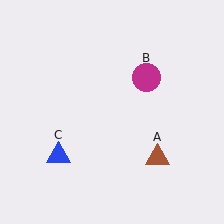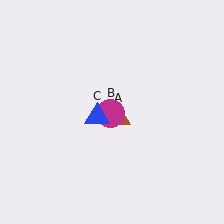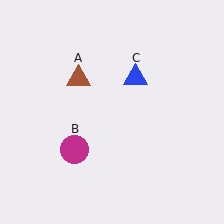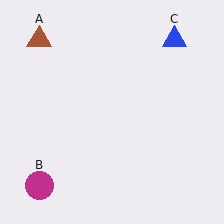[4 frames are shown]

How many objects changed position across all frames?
3 objects changed position: brown triangle (object A), magenta circle (object B), blue triangle (object C).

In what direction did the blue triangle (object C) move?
The blue triangle (object C) moved up and to the right.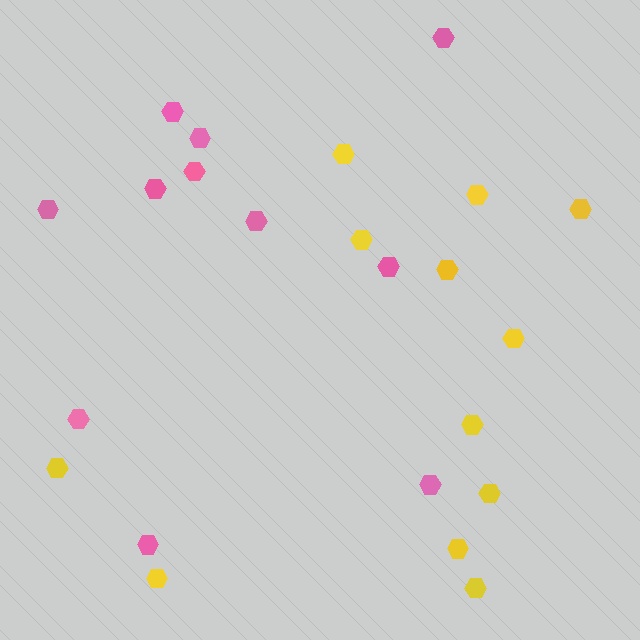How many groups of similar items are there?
There are 2 groups: one group of pink hexagons (11) and one group of yellow hexagons (12).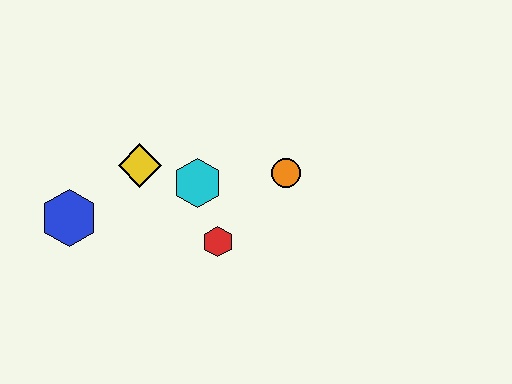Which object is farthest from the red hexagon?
The blue hexagon is farthest from the red hexagon.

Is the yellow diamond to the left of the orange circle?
Yes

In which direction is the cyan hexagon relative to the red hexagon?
The cyan hexagon is above the red hexagon.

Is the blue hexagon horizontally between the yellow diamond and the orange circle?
No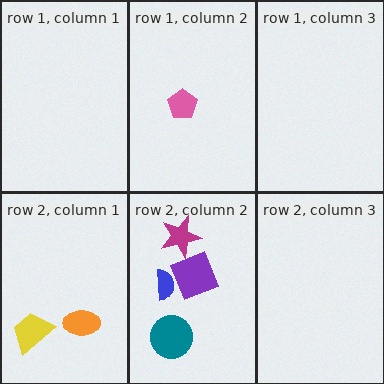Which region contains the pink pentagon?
The row 1, column 2 region.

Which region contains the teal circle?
The row 2, column 2 region.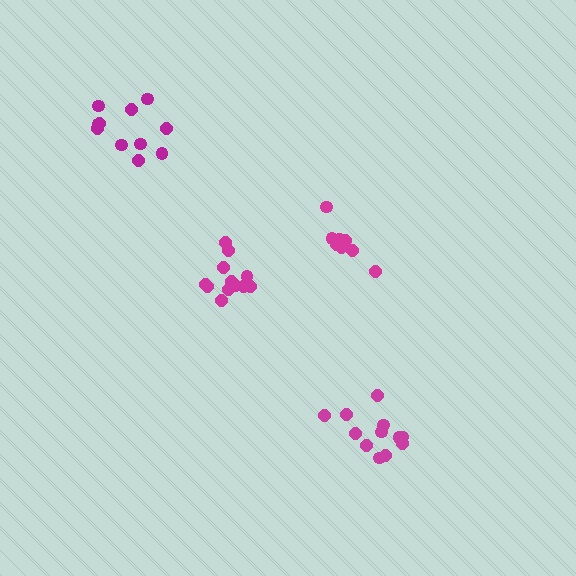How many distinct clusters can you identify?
There are 4 distinct clusters.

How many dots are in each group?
Group 1: 9 dots, Group 2: 12 dots, Group 3: 12 dots, Group 4: 11 dots (44 total).